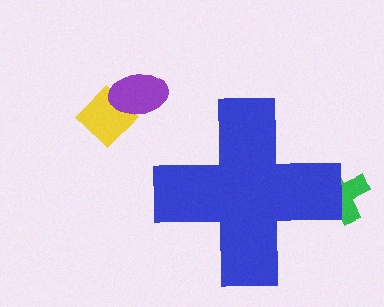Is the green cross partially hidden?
Yes, the green cross is partially hidden behind the blue cross.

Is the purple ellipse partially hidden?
No, the purple ellipse is fully visible.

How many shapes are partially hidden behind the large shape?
1 shape is partially hidden.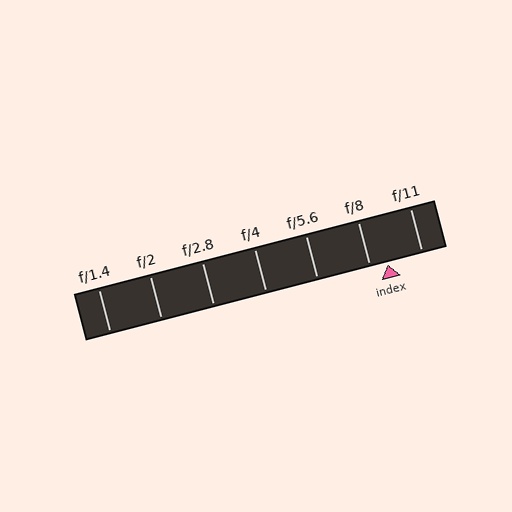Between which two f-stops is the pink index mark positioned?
The index mark is between f/8 and f/11.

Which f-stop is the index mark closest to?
The index mark is closest to f/8.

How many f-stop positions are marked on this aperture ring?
There are 7 f-stop positions marked.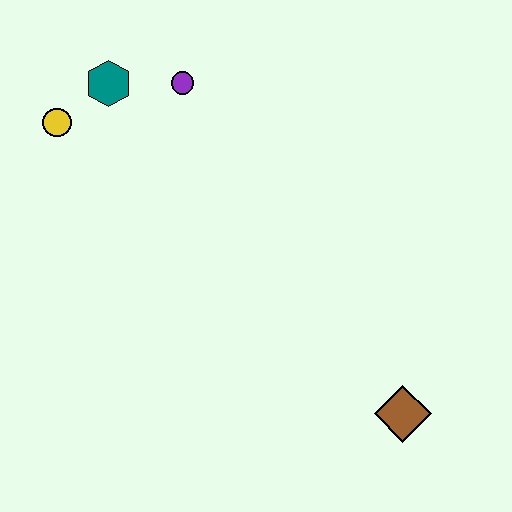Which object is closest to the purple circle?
The teal hexagon is closest to the purple circle.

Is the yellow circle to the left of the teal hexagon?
Yes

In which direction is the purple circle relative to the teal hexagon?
The purple circle is to the right of the teal hexagon.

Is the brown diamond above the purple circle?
No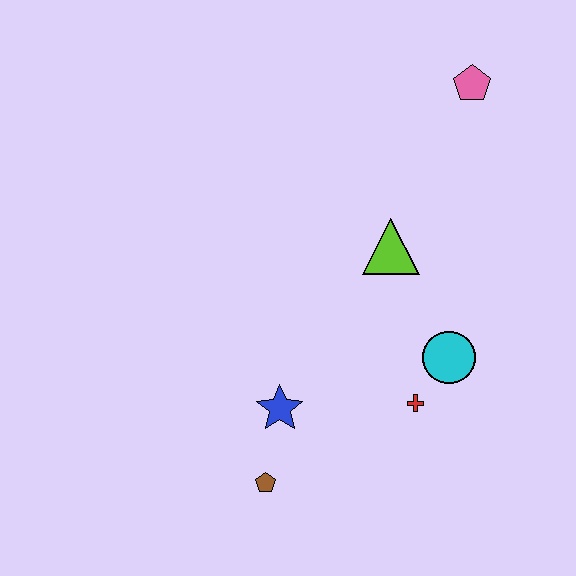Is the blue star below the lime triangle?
Yes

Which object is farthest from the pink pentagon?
The brown pentagon is farthest from the pink pentagon.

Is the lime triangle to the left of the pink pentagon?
Yes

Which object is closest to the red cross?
The cyan circle is closest to the red cross.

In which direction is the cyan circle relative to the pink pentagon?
The cyan circle is below the pink pentagon.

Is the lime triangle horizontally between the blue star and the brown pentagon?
No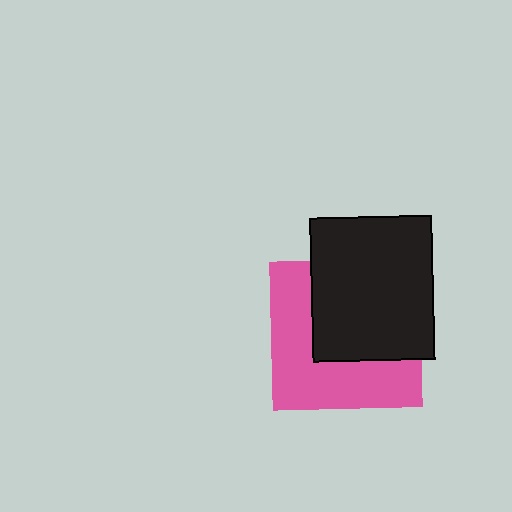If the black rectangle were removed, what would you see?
You would see the complete pink square.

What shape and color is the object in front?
The object in front is a black rectangle.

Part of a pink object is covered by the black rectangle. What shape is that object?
It is a square.